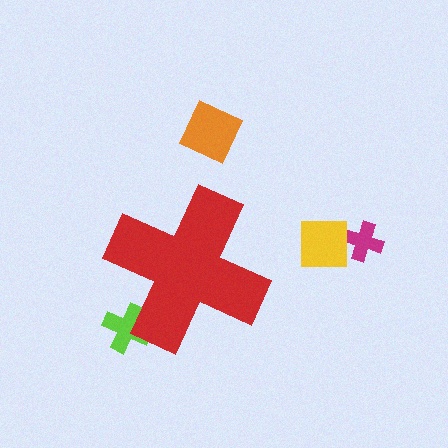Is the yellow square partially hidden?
No, the yellow square is fully visible.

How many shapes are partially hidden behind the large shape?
1 shape is partially hidden.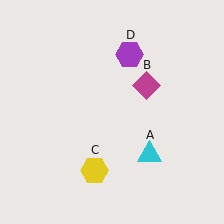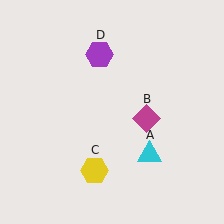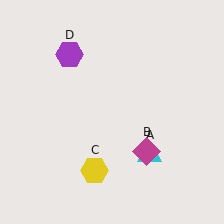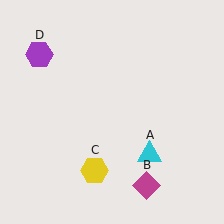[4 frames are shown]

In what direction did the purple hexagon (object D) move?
The purple hexagon (object D) moved left.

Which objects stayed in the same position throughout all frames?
Cyan triangle (object A) and yellow hexagon (object C) remained stationary.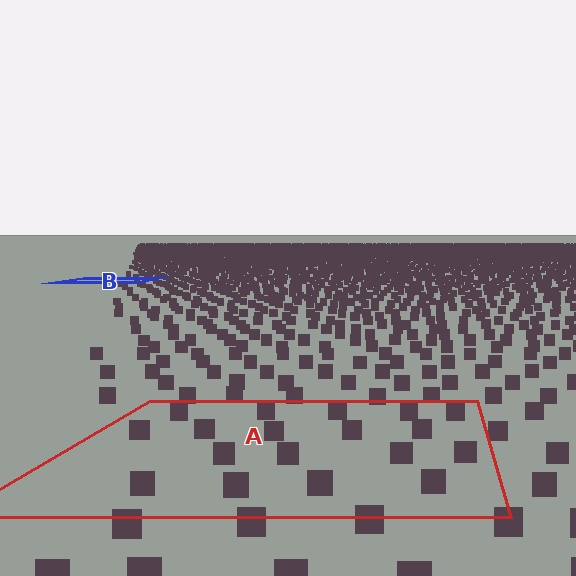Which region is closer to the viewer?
Region A is closer. The texture elements there are larger and more spread out.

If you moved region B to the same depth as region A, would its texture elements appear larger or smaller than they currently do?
They would appear larger. At a closer depth, the same texture elements are projected at a bigger on-screen size.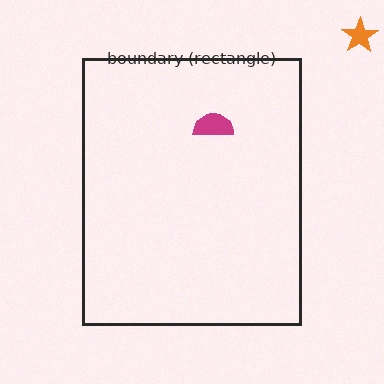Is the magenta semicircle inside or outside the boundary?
Inside.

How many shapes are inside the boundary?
1 inside, 1 outside.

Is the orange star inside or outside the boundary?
Outside.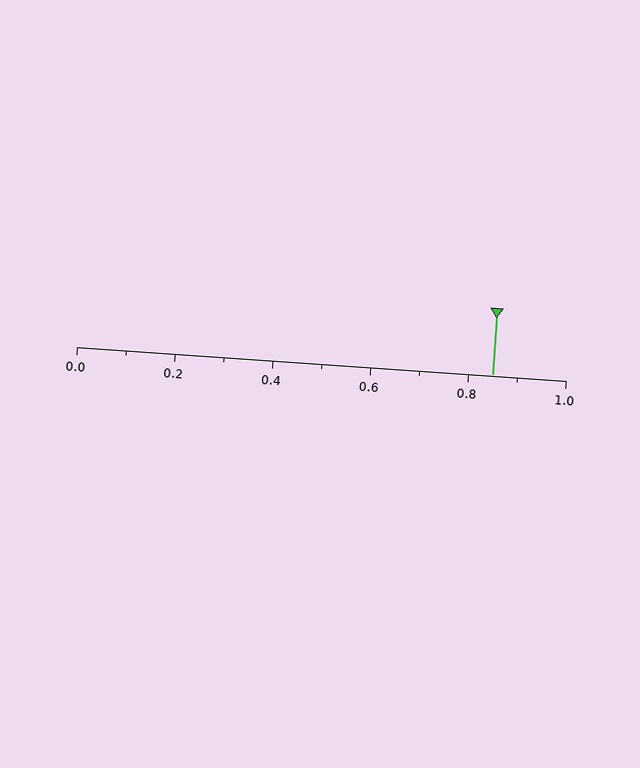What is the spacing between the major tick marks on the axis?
The major ticks are spaced 0.2 apart.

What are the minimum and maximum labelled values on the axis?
The axis runs from 0.0 to 1.0.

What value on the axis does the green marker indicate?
The marker indicates approximately 0.85.